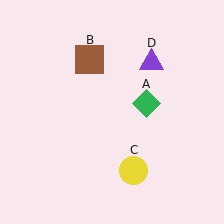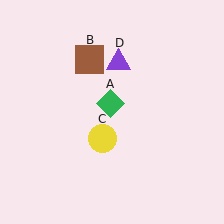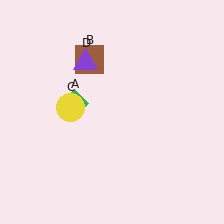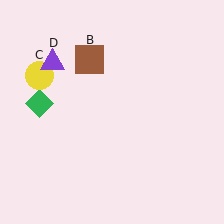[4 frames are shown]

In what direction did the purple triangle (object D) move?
The purple triangle (object D) moved left.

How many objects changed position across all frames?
3 objects changed position: green diamond (object A), yellow circle (object C), purple triangle (object D).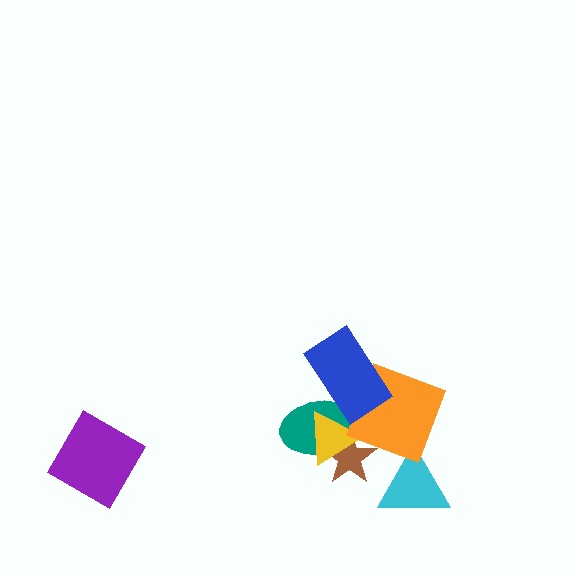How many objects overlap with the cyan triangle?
0 objects overlap with the cyan triangle.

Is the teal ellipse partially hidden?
Yes, it is partially covered by another shape.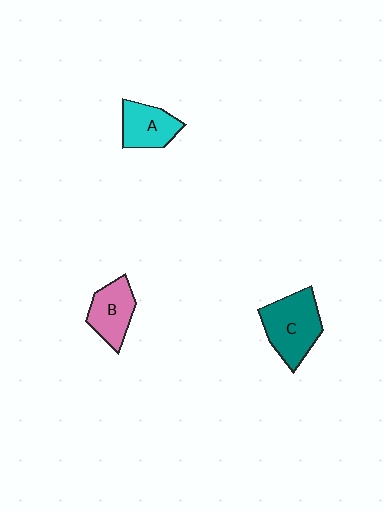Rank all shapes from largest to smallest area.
From largest to smallest: C (teal), B (pink), A (cyan).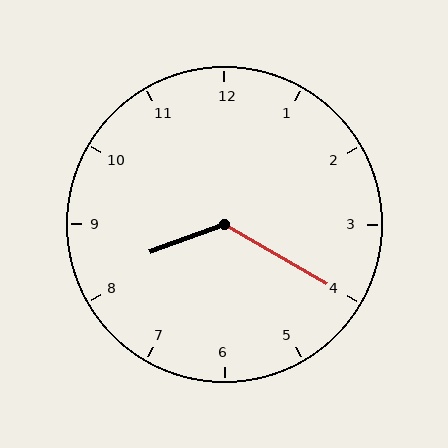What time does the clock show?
8:20.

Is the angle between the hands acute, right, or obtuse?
It is obtuse.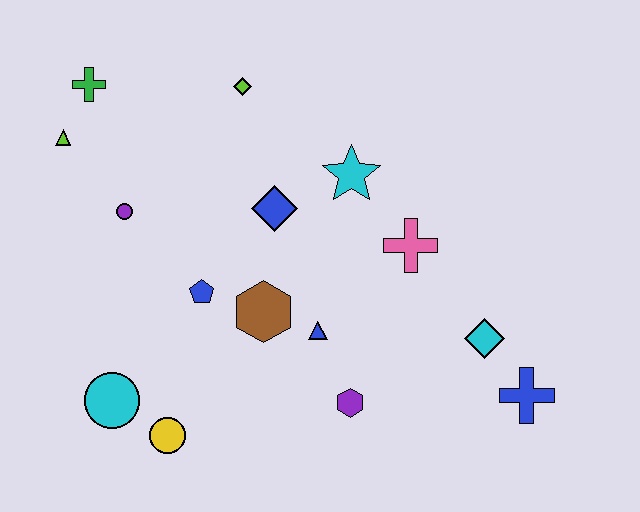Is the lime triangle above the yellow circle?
Yes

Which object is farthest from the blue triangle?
The green cross is farthest from the blue triangle.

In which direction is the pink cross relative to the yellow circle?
The pink cross is to the right of the yellow circle.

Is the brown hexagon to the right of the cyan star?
No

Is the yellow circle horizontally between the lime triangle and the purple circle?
No